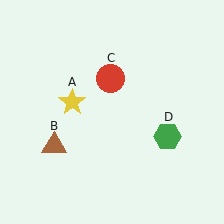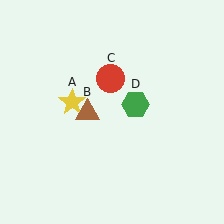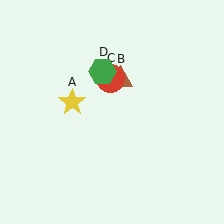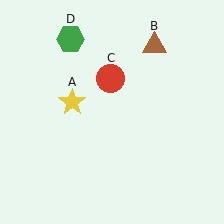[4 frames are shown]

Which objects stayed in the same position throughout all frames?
Yellow star (object A) and red circle (object C) remained stationary.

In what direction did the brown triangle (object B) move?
The brown triangle (object B) moved up and to the right.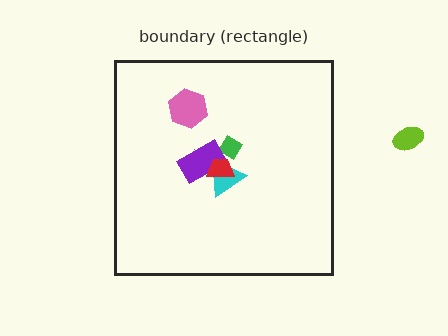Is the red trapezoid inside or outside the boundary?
Inside.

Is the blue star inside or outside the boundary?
Inside.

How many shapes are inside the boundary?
6 inside, 1 outside.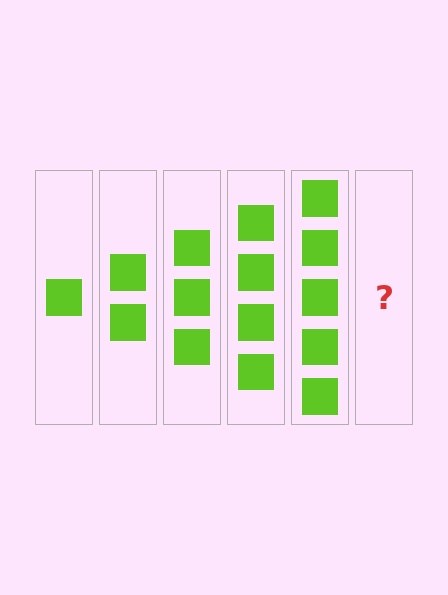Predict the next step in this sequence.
The next step is 6 squares.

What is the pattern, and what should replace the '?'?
The pattern is that each step adds one more square. The '?' should be 6 squares.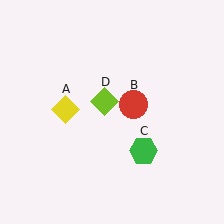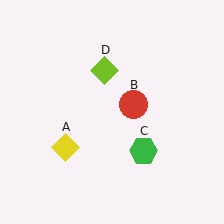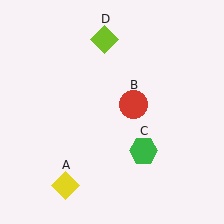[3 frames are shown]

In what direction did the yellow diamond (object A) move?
The yellow diamond (object A) moved down.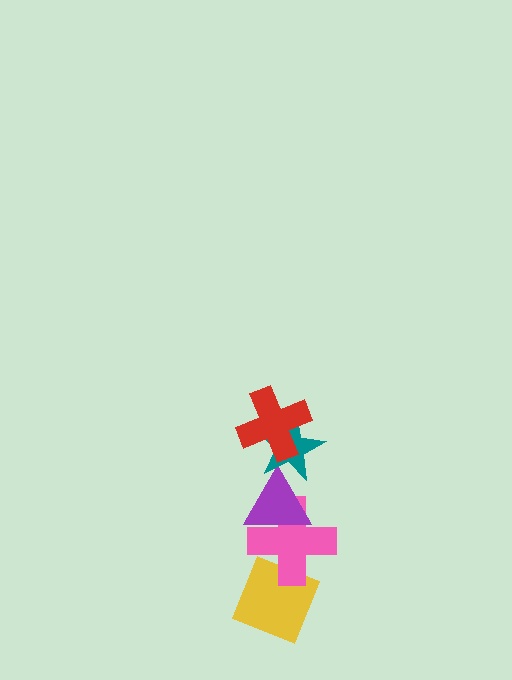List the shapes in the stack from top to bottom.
From top to bottom: the red cross, the teal star, the purple triangle, the pink cross, the yellow diamond.